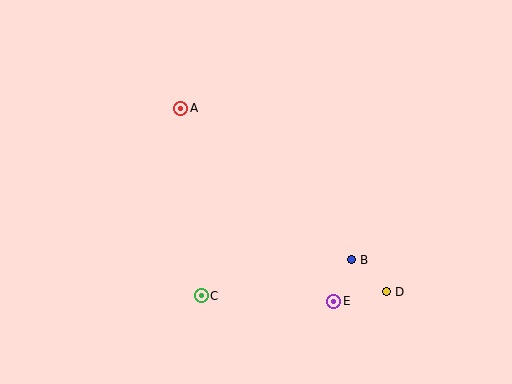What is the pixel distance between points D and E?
The distance between D and E is 53 pixels.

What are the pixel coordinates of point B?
Point B is at (351, 260).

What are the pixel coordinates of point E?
Point E is at (334, 301).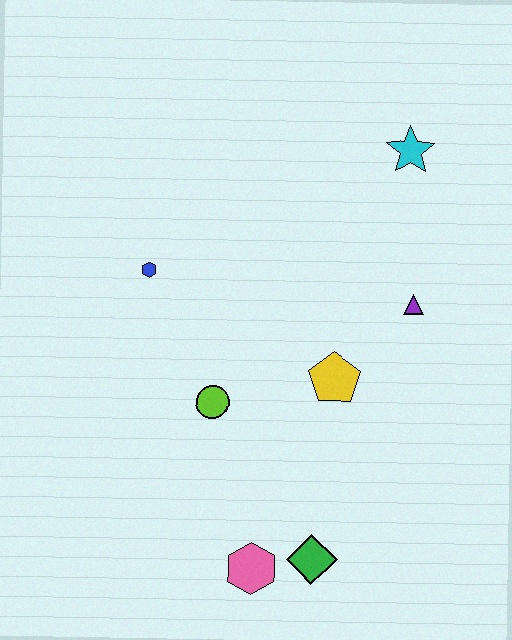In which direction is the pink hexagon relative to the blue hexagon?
The pink hexagon is below the blue hexagon.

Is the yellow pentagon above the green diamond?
Yes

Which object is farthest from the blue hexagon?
The green diamond is farthest from the blue hexagon.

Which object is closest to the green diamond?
The pink hexagon is closest to the green diamond.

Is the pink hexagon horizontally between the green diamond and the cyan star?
No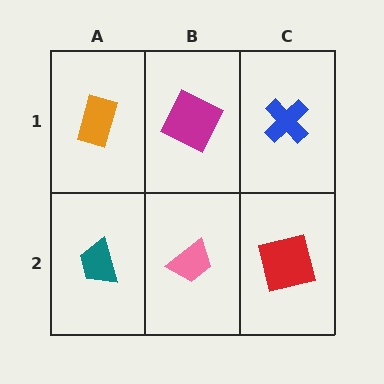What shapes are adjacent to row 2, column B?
A magenta square (row 1, column B), a teal trapezoid (row 2, column A), a red square (row 2, column C).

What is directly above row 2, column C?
A blue cross.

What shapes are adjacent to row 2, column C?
A blue cross (row 1, column C), a pink trapezoid (row 2, column B).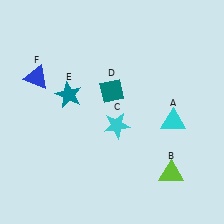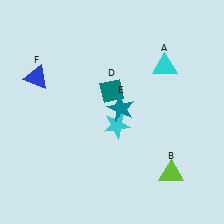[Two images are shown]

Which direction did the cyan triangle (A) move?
The cyan triangle (A) moved up.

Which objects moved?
The objects that moved are: the cyan triangle (A), the teal star (E).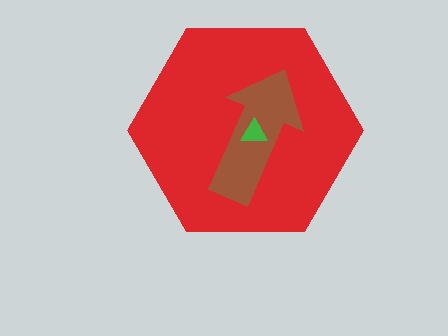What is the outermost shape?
The red hexagon.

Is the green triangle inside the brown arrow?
Yes.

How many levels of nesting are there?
3.